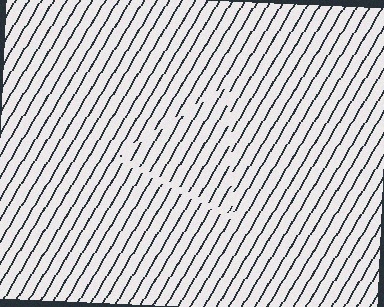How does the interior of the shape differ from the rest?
The interior of the shape contains the same grating, shifted by half a period — the contour is defined by the phase discontinuity where line-ends from the inner and outer gratings abut.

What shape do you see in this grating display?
An illusory triangle. The interior of the shape contains the same grating, shifted by half a period — the contour is defined by the phase discontinuity where line-ends from the inner and outer gratings abut.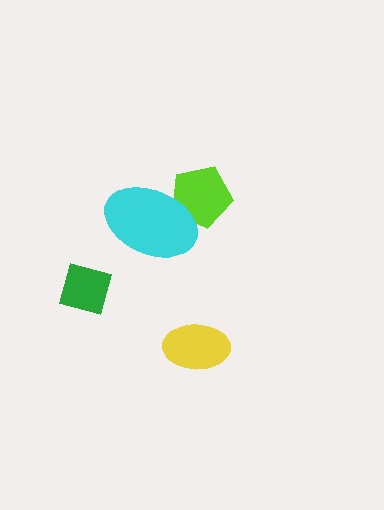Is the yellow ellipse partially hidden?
No, no other shape covers it.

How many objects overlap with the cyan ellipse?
1 object overlaps with the cyan ellipse.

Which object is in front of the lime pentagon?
The cyan ellipse is in front of the lime pentagon.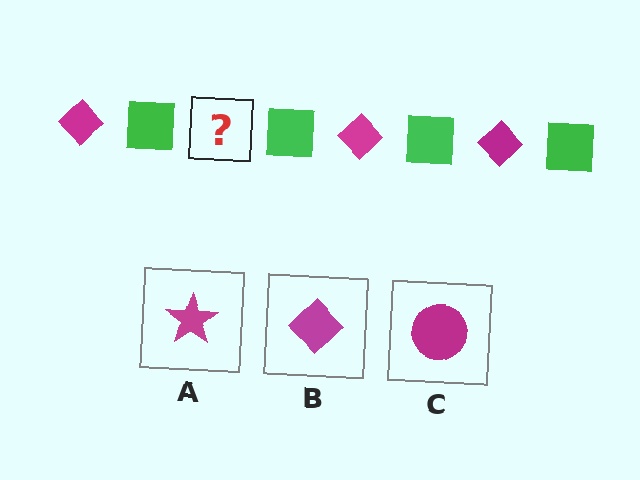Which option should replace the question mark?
Option B.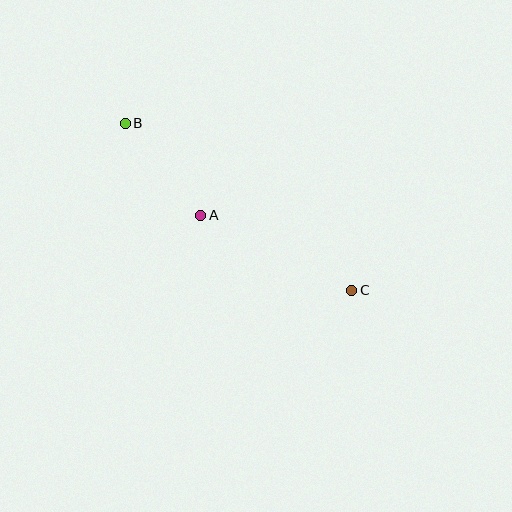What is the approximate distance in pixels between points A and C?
The distance between A and C is approximately 169 pixels.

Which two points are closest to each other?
Points A and B are closest to each other.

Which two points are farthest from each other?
Points B and C are farthest from each other.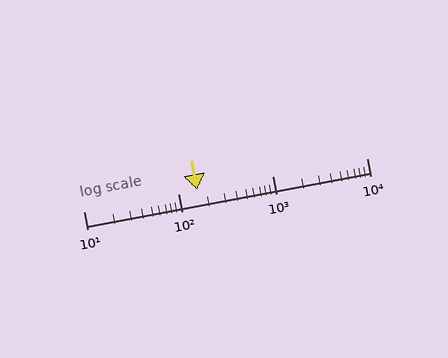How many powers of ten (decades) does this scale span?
The scale spans 3 decades, from 10 to 10000.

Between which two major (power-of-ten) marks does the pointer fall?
The pointer is between 100 and 1000.